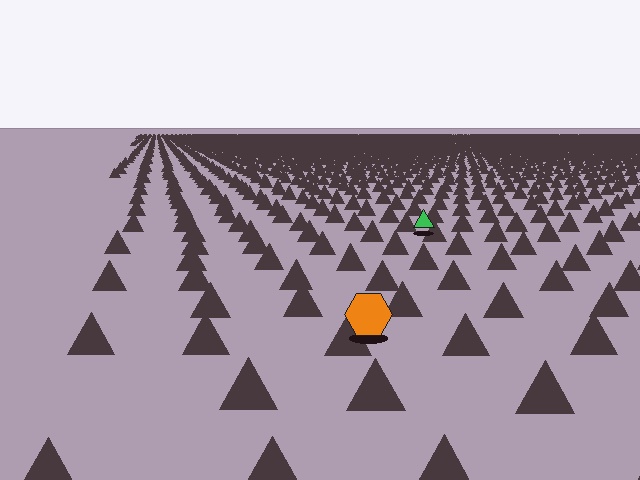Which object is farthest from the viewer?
The green triangle is farthest from the viewer. It appears smaller and the ground texture around it is denser.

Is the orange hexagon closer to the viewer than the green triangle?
Yes. The orange hexagon is closer — you can tell from the texture gradient: the ground texture is coarser near it.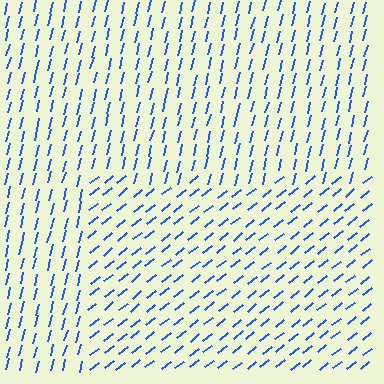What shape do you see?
I see a rectangle.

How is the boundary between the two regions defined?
The boundary is defined purely by a change in line orientation (approximately 37 degrees difference). All lines are the same color and thickness.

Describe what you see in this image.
The image is filled with small blue line segments. A rectangle region in the image has lines oriented differently from the surrounding lines, creating a visible texture boundary.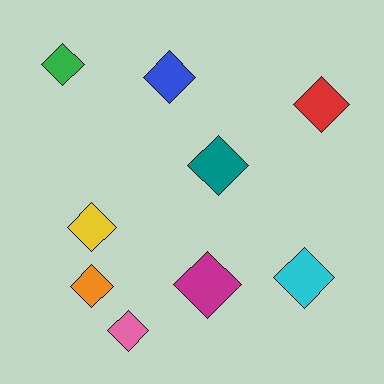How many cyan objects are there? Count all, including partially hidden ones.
There is 1 cyan object.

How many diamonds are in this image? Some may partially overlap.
There are 9 diamonds.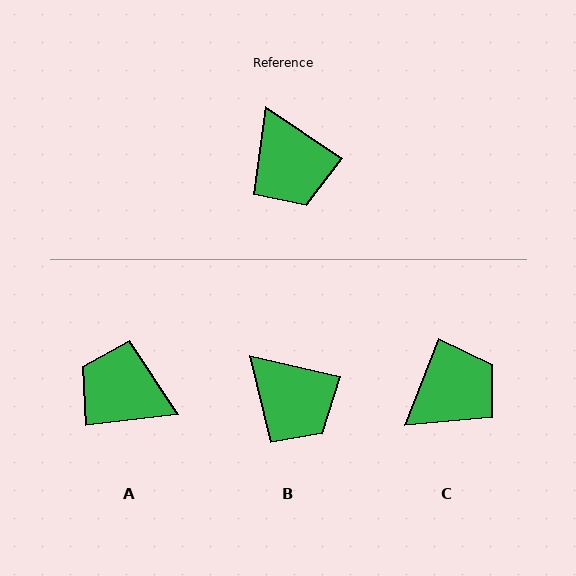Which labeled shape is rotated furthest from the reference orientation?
A, about 140 degrees away.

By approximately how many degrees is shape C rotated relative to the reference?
Approximately 102 degrees counter-clockwise.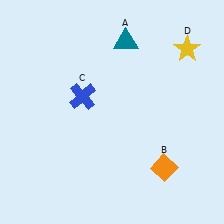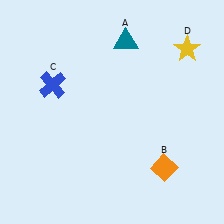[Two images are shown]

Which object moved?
The blue cross (C) moved left.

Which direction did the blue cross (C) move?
The blue cross (C) moved left.